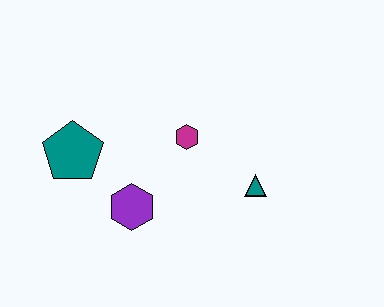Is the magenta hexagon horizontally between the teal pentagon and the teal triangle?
Yes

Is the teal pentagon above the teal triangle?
Yes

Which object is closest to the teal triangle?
The magenta hexagon is closest to the teal triangle.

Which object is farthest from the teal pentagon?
The teal triangle is farthest from the teal pentagon.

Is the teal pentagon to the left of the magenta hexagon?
Yes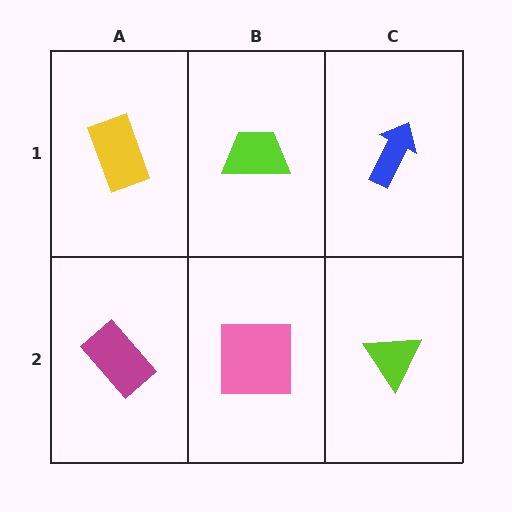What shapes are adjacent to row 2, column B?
A lime trapezoid (row 1, column B), a magenta rectangle (row 2, column A), a lime triangle (row 2, column C).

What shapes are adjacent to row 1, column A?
A magenta rectangle (row 2, column A), a lime trapezoid (row 1, column B).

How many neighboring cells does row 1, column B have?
3.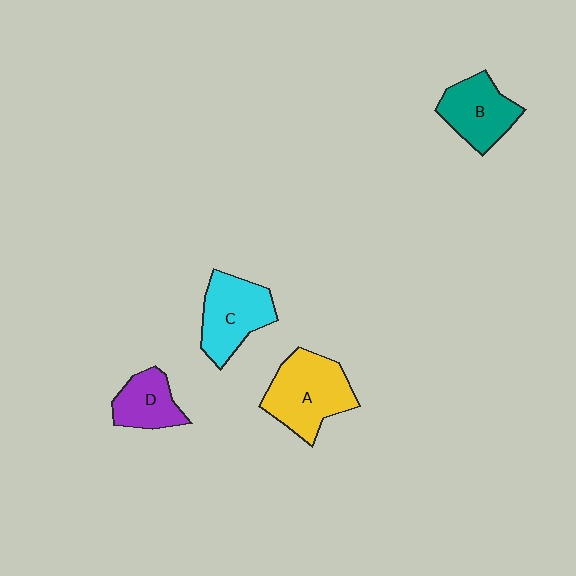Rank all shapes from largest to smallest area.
From largest to smallest: A (yellow), C (cyan), B (teal), D (purple).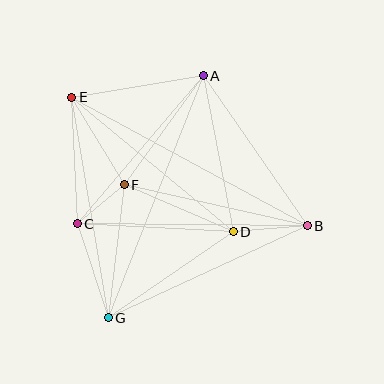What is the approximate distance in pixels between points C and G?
The distance between C and G is approximately 99 pixels.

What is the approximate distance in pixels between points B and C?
The distance between B and C is approximately 230 pixels.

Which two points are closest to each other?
Points C and F are closest to each other.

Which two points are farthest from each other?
Points B and E are farthest from each other.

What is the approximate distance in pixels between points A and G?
The distance between A and G is approximately 260 pixels.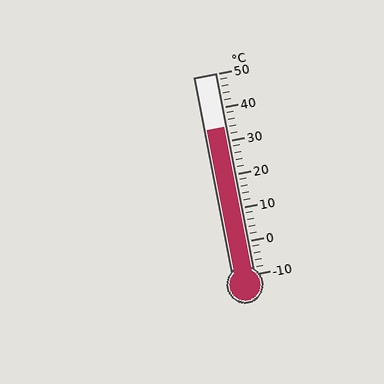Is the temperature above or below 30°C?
The temperature is above 30°C.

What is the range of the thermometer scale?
The thermometer scale ranges from -10°C to 50°C.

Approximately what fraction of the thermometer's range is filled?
The thermometer is filled to approximately 75% of its range.